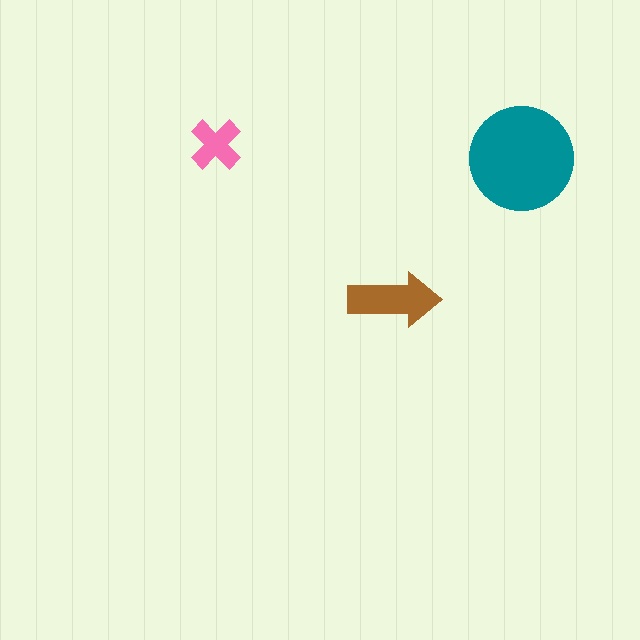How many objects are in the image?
There are 3 objects in the image.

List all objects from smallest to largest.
The pink cross, the brown arrow, the teal circle.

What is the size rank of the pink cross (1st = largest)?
3rd.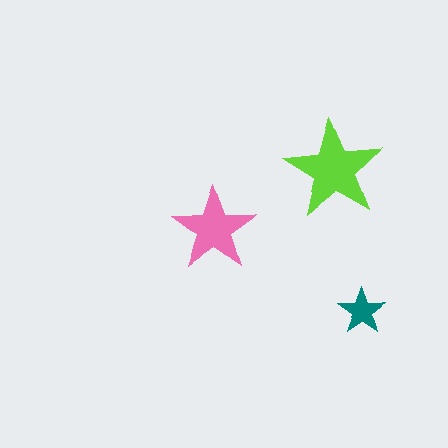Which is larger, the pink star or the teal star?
The pink one.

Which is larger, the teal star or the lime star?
The lime one.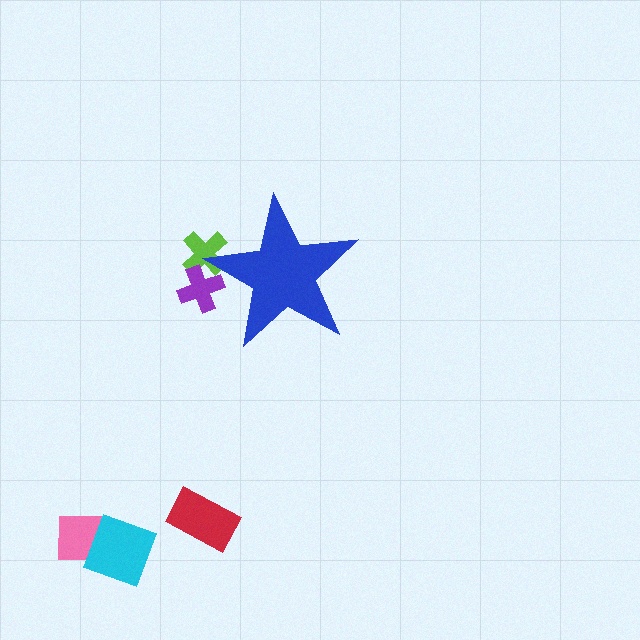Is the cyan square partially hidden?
No, the cyan square is fully visible.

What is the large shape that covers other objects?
A blue star.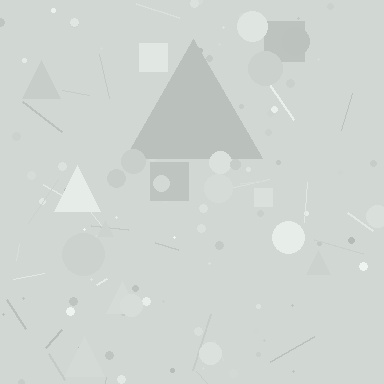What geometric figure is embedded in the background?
A triangle is embedded in the background.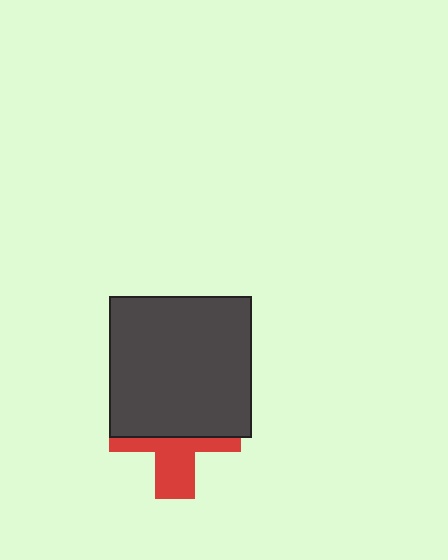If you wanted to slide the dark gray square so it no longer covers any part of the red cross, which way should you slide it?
Slide it up — that is the most direct way to separate the two shapes.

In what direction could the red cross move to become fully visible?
The red cross could move down. That would shift it out from behind the dark gray square entirely.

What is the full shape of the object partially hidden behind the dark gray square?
The partially hidden object is a red cross.